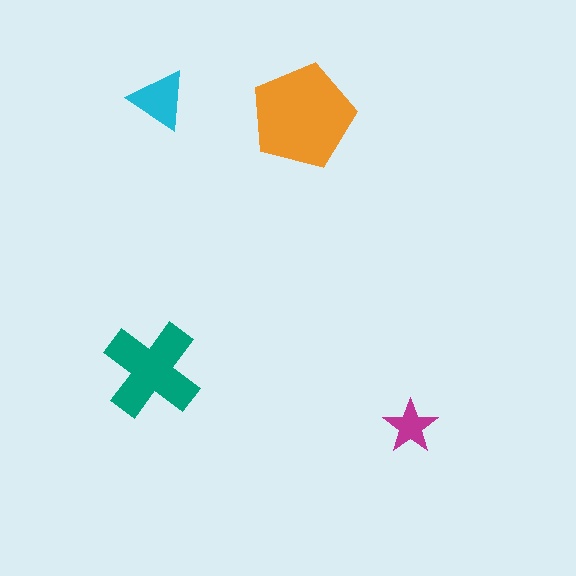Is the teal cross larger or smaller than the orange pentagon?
Smaller.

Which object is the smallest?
The magenta star.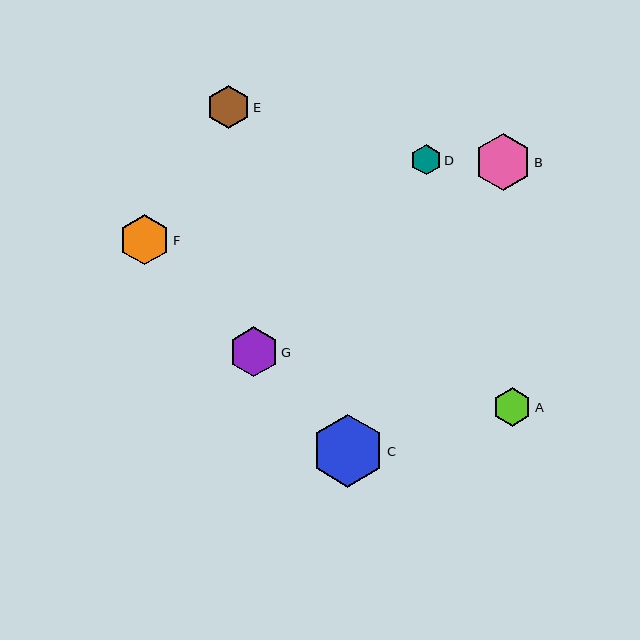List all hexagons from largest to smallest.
From largest to smallest: C, B, F, G, E, A, D.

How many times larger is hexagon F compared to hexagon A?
Hexagon F is approximately 1.3 times the size of hexagon A.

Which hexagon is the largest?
Hexagon C is the largest with a size of approximately 73 pixels.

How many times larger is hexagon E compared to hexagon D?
Hexagon E is approximately 1.4 times the size of hexagon D.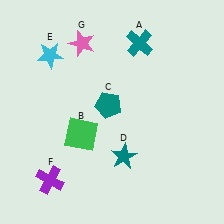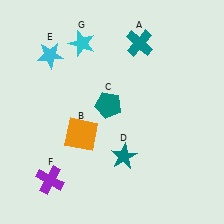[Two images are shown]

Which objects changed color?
B changed from green to orange. G changed from pink to cyan.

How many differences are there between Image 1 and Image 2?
There are 2 differences between the two images.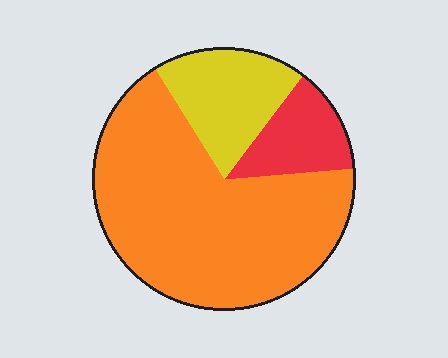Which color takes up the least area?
Red, at roughly 15%.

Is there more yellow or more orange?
Orange.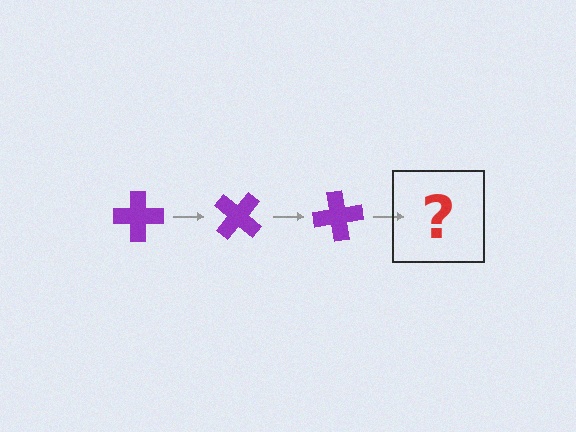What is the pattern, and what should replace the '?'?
The pattern is that the cross rotates 40 degrees each step. The '?' should be a purple cross rotated 120 degrees.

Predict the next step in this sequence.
The next step is a purple cross rotated 120 degrees.